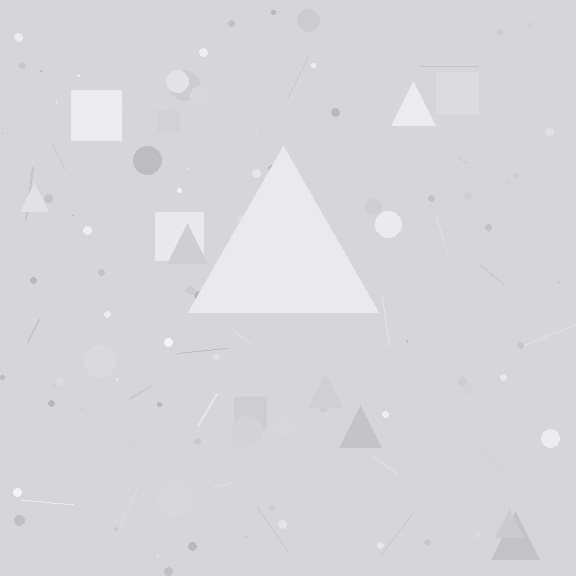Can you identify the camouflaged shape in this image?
The camouflaged shape is a triangle.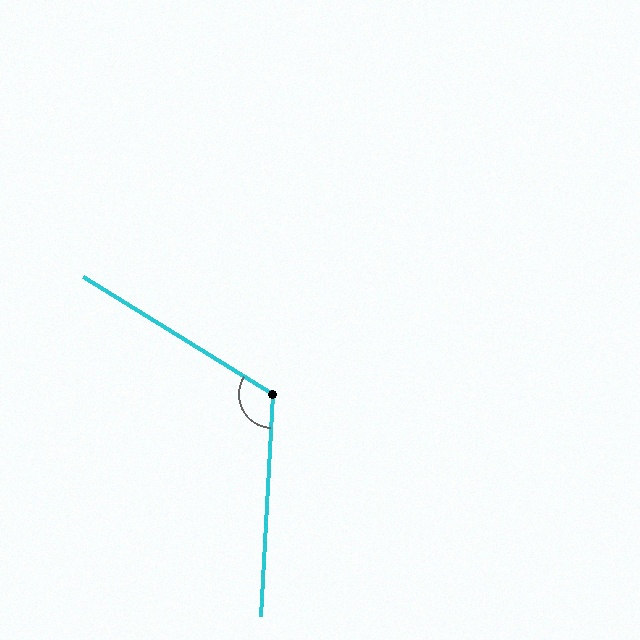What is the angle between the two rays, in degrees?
Approximately 119 degrees.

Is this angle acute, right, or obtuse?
It is obtuse.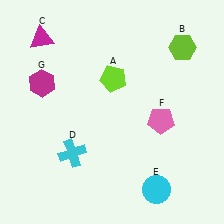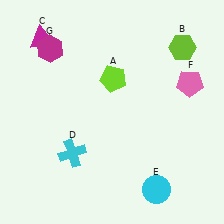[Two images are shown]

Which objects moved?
The objects that moved are: the pink pentagon (F), the magenta hexagon (G).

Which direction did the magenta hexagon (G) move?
The magenta hexagon (G) moved up.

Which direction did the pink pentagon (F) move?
The pink pentagon (F) moved up.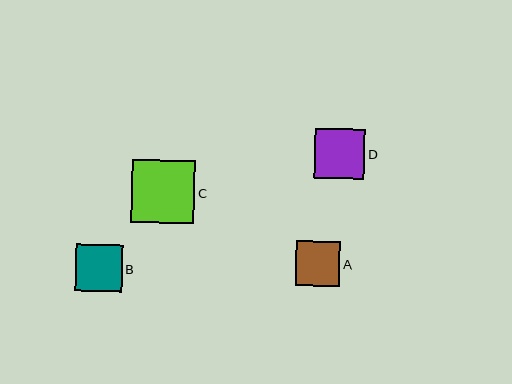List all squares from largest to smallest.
From largest to smallest: C, D, B, A.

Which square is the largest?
Square C is the largest with a size of approximately 63 pixels.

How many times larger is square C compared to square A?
Square C is approximately 1.4 times the size of square A.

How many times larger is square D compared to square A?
Square D is approximately 1.1 times the size of square A.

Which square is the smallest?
Square A is the smallest with a size of approximately 44 pixels.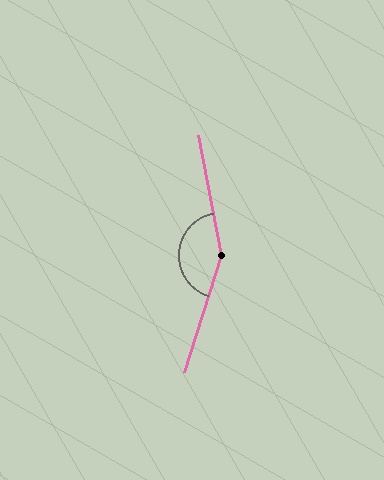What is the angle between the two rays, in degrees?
Approximately 152 degrees.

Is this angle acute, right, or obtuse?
It is obtuse.